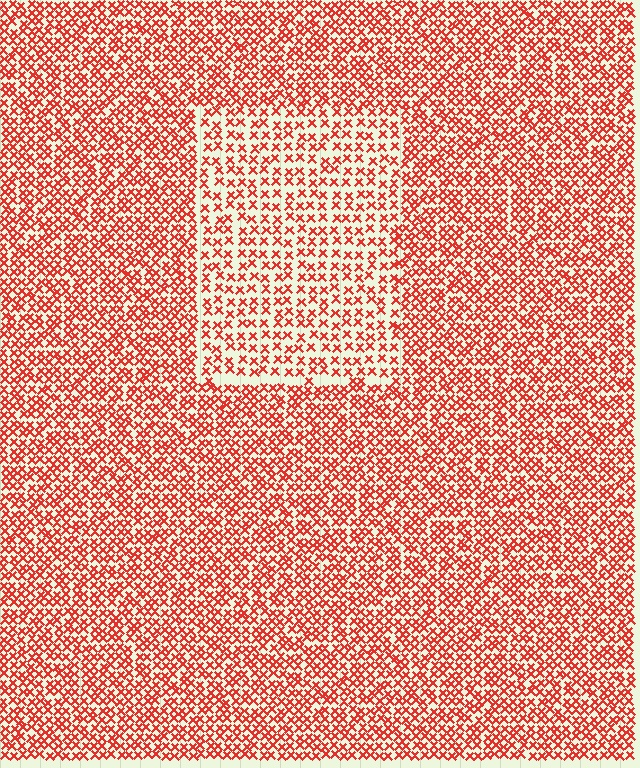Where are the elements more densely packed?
The elements are more densely packed outside the rectangle boundary.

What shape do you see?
I see a rectangle.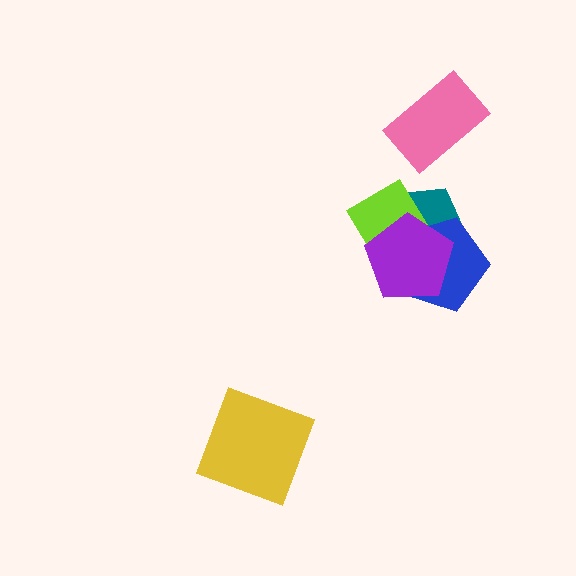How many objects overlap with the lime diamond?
3 objects overlap with the lime diamond.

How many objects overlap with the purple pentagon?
3 objects overlap with the purple pentagon.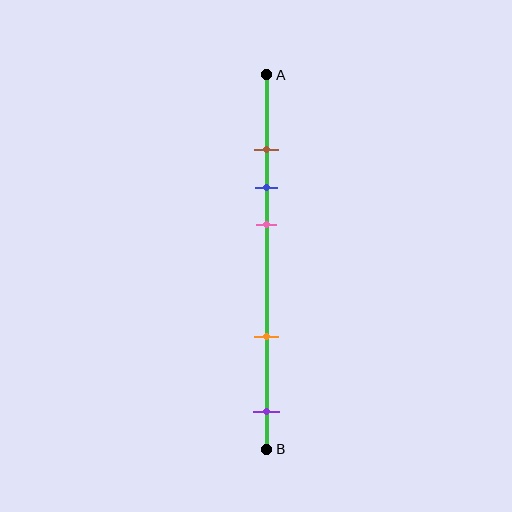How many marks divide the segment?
There are 5 marks dividing the segment.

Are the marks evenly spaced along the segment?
No, the marks are not evenly spaced.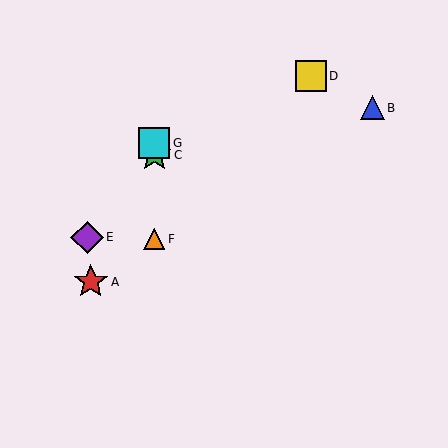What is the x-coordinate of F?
Object F is at x≈154.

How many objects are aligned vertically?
3 objects (C, F, G) are aligned vertically.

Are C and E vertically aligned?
No, C is at x≈154 and E is at x≈87.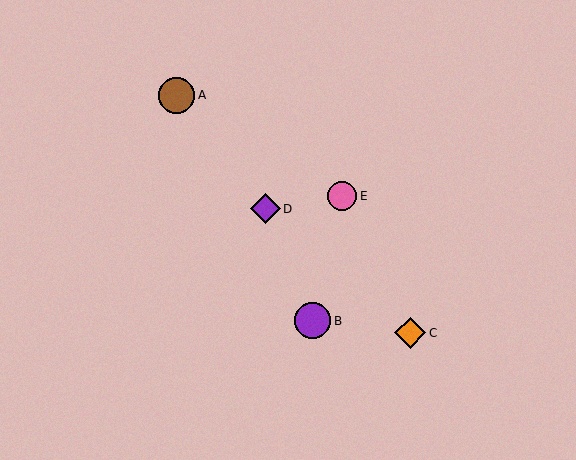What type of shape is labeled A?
Shape A is a brown circle.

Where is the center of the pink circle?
The center of the pink circle is at (342, 196).